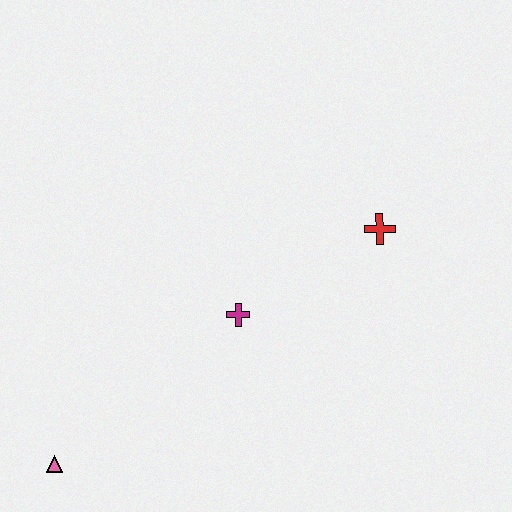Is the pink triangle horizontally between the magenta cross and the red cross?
No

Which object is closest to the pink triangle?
The magenta cross is closest to the pink triangle.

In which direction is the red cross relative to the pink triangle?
The red cross is to the right of the pink triangle.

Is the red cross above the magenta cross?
Yes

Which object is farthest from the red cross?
The pink triangle is farthest from the red cross.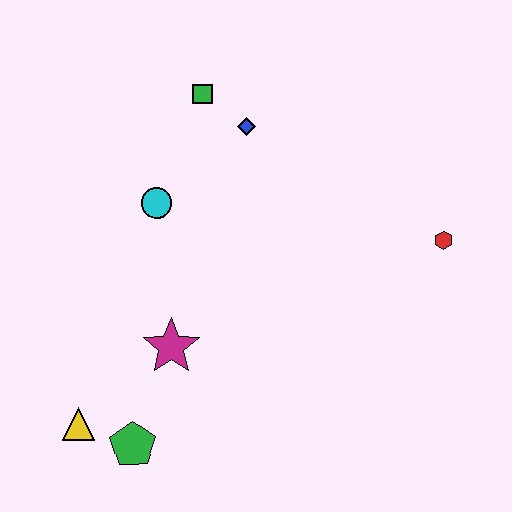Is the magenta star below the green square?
Yes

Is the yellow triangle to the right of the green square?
No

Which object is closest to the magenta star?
The green pentagon is closest to the magenta star.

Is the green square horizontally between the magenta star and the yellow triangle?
No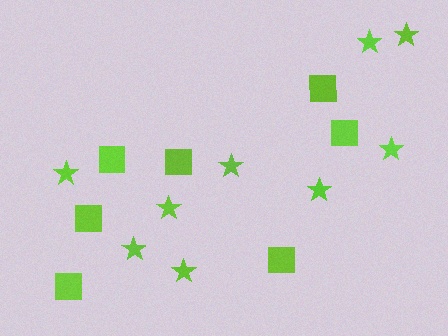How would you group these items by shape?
There are 2 groups: one group of squares (7) and one group of stars (9).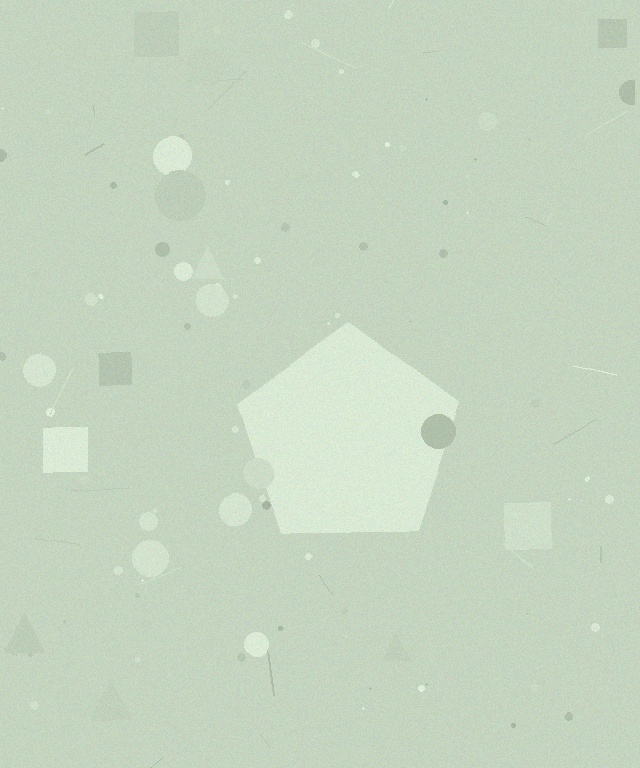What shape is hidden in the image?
A pentagon is hidden in the image.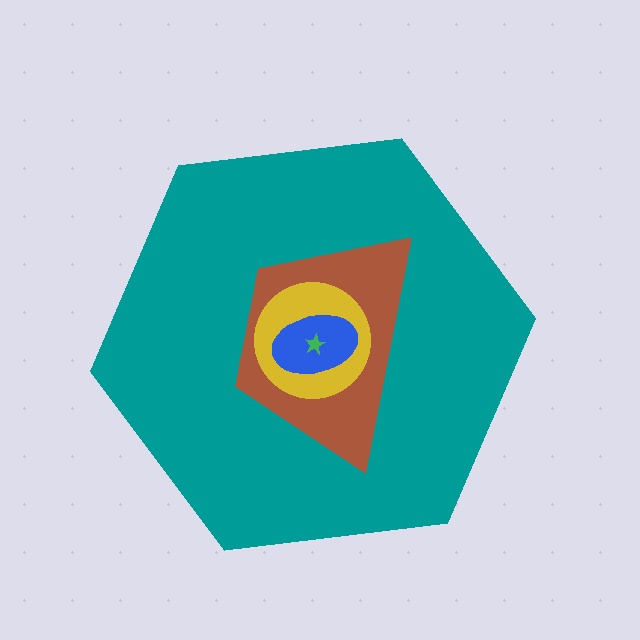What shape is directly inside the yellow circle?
The blue ellipse.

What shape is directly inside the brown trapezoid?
The yellow circle.